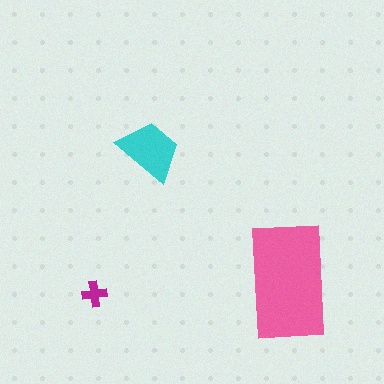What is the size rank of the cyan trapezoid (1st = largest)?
2nd.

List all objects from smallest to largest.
The magenta cross, the cyan trapezoid, the pink rectangle.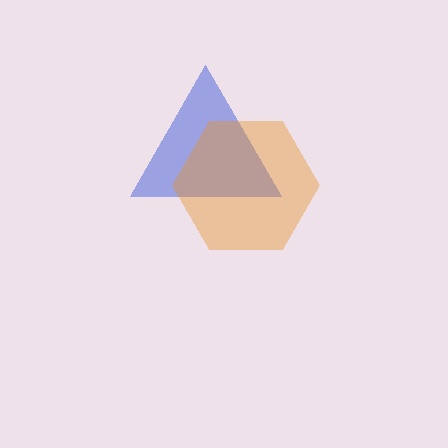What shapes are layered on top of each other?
The layered shapes are: a blue triangle, an orange hexagon.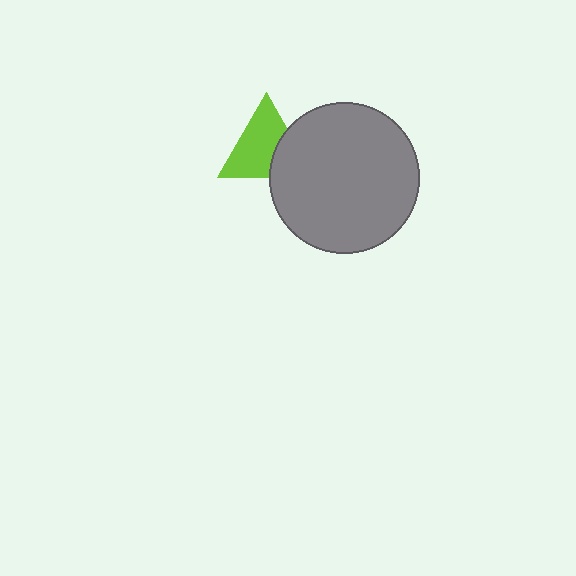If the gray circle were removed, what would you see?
You would see the complete lime triangle.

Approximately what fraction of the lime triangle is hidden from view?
Roughly 31% of the lime triangle is hidden behind the gray circle.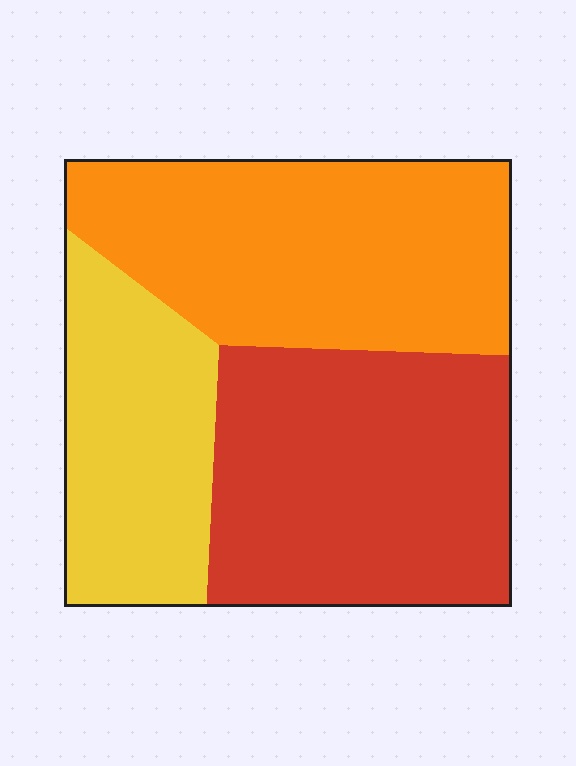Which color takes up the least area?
Yellow, at roughly 25%.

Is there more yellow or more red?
Red.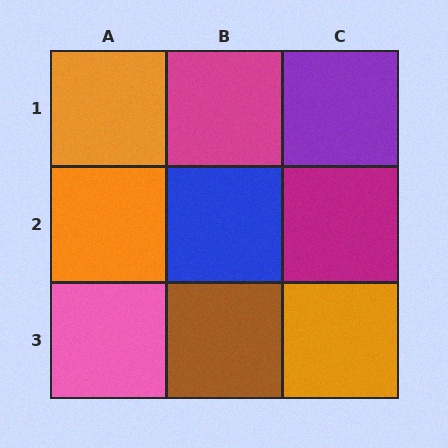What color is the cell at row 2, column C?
Magenta.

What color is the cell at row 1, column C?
Purple.